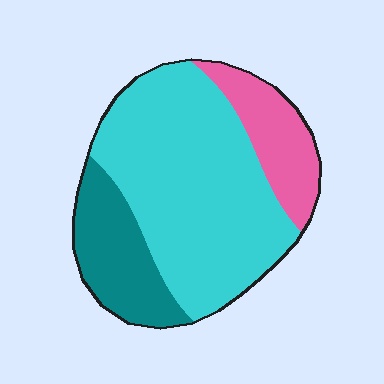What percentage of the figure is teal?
Teal takes up about one fifth (1/5) of the figure.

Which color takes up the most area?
Cyan, at roughly 60%.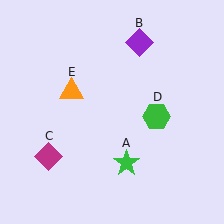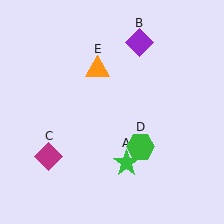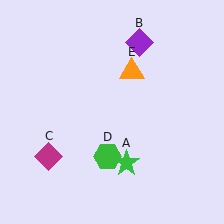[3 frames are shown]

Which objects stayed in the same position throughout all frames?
Green star (object A) and purple diamond (object B) and magenta diamond (object C) remained stationary.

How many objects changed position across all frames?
2 objects changed position: green hexagon (object D), orange triangle (object E).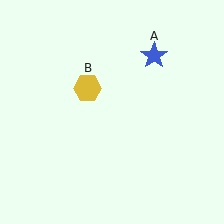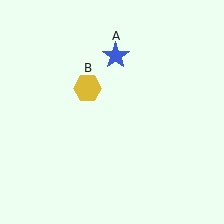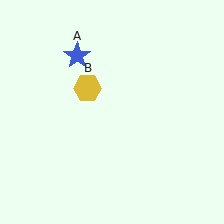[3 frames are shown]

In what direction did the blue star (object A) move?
The blue star (object A) moved left.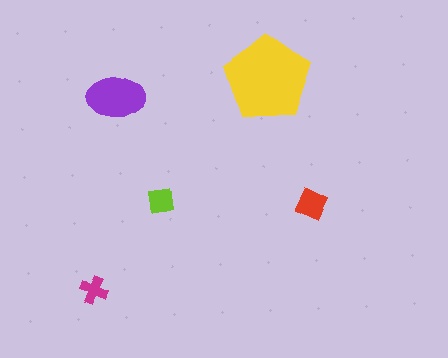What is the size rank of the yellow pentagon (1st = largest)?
1st.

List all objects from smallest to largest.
The magenta cross, the lime square, the red square, the purple ellipse, the yellow pentagon.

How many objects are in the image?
There are 5 objects in the image.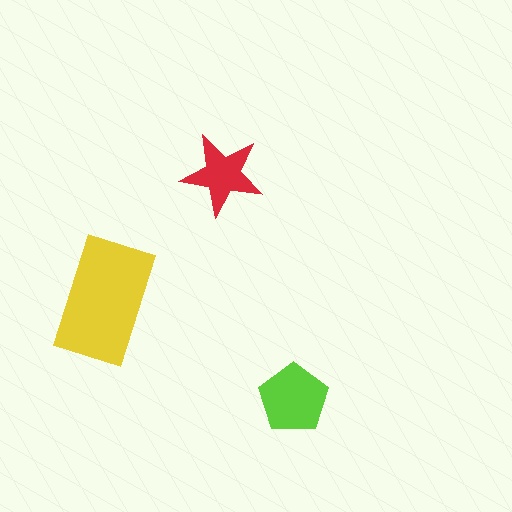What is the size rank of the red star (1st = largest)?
3rd.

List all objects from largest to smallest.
The yellow rectangle, the lime pentagon, the red star.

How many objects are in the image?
There are 3 objects in the image.